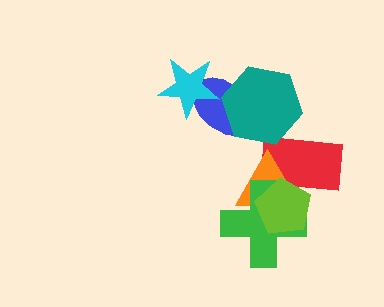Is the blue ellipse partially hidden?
Yes, it is partially covered by another shape.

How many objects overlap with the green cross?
3 objects overlap with the green cross.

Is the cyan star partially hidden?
No, no other shape covers it.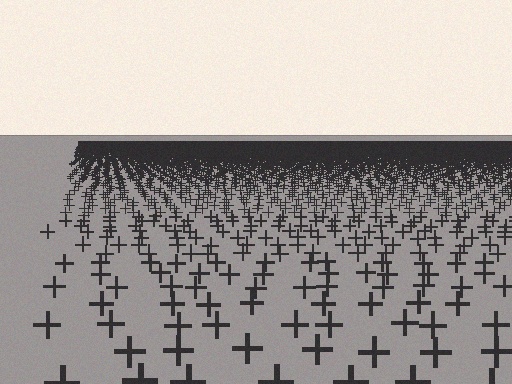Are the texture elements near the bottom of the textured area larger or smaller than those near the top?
Larger. Near the bottom, elements are closer to the viewer and appear at a bigger on-screen size.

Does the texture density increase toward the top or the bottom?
Density increases toward the top.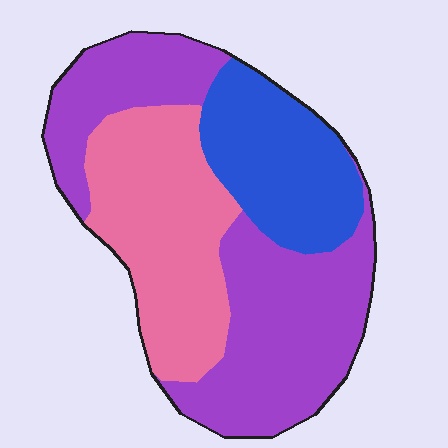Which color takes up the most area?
Purple, at roughly 45%.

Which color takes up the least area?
Blue, at roughly 20%.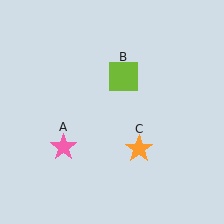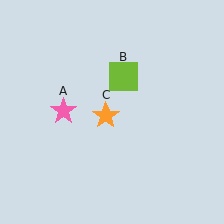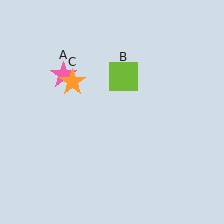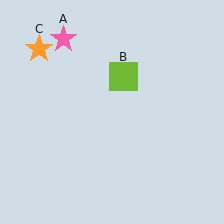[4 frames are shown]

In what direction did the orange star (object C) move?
The orange star (object C) moved up and to the left.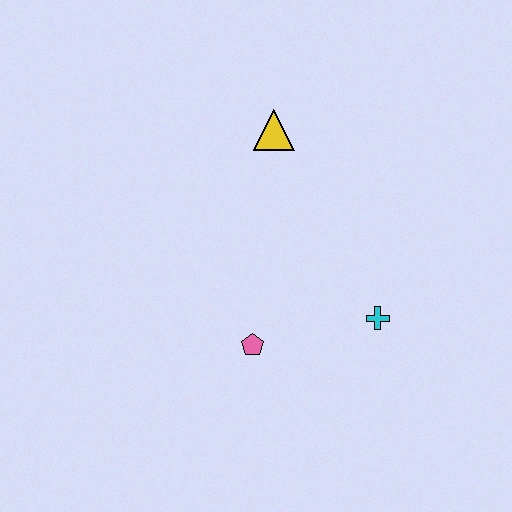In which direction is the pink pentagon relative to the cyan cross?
The pink pentagon is to the left of the cyan cross.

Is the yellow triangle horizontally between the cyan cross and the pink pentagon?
Yes